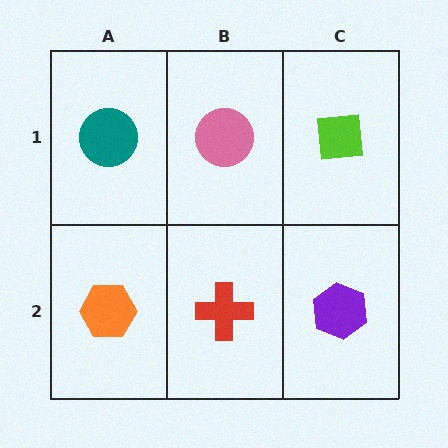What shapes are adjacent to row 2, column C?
A lime square (row 1, column C), a red cross (row 2, column B).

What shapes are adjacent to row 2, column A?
A teal circle (row 1, column A), a red cross (row 2, column B).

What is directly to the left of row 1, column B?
A teal circle.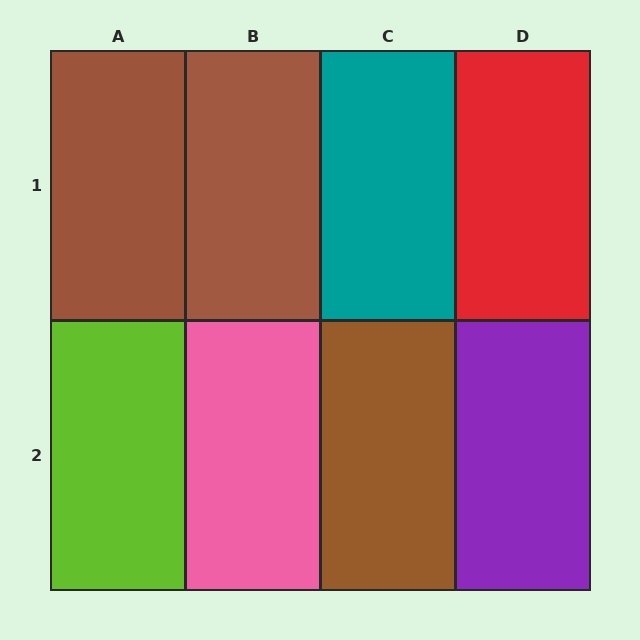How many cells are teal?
1 cell is teal.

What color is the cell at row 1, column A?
Brown.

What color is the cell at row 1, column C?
Teal.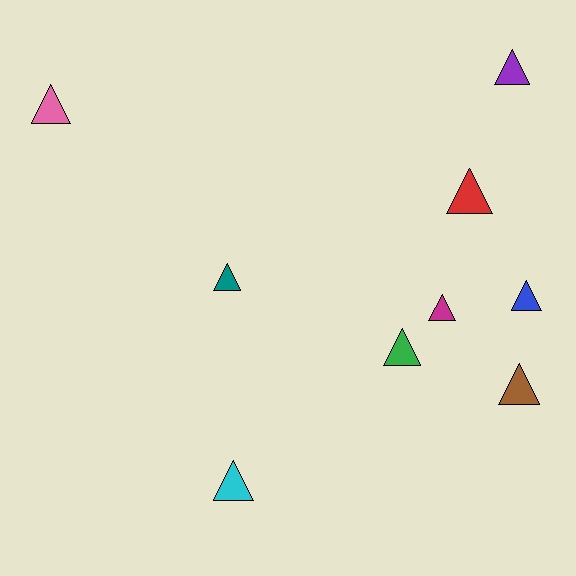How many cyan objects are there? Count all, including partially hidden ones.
There is 1 cyan object.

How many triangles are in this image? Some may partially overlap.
There are 9 triangles.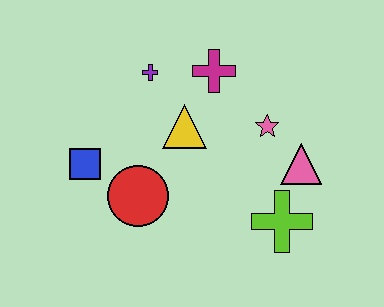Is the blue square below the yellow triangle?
Yes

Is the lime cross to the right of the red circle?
Yes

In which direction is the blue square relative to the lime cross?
The blue square is to the left of the lime cross.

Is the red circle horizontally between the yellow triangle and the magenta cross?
No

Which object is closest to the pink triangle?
The pink star is closest to the pink triangle.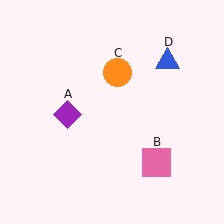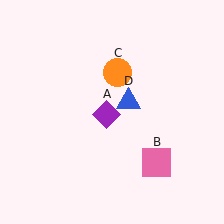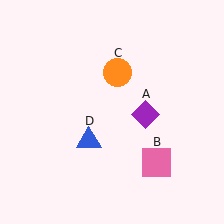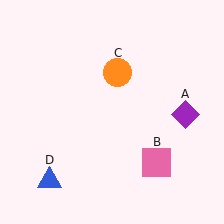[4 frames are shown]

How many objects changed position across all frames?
2 objects changed position: purple diamond (object A), blue triangle (object D).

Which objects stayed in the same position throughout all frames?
Pink square (object B) and orange circle (object C) remained stationary.